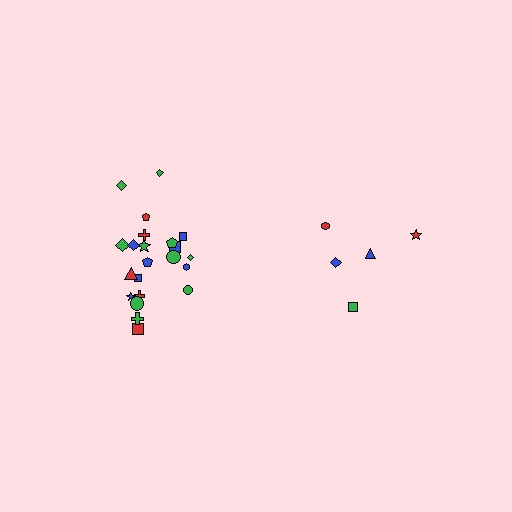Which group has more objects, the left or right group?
The left group.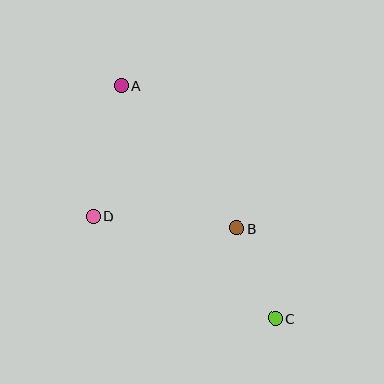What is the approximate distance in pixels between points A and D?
The distance between A and D is approximately 134 pixels.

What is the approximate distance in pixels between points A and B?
The distance between A and B is approximately 183 pixels.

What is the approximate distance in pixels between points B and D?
The distance between B and D is approximately 144 pixels.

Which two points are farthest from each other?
Points A and C are farthest from each other.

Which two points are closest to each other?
Points B and C are closest to each other.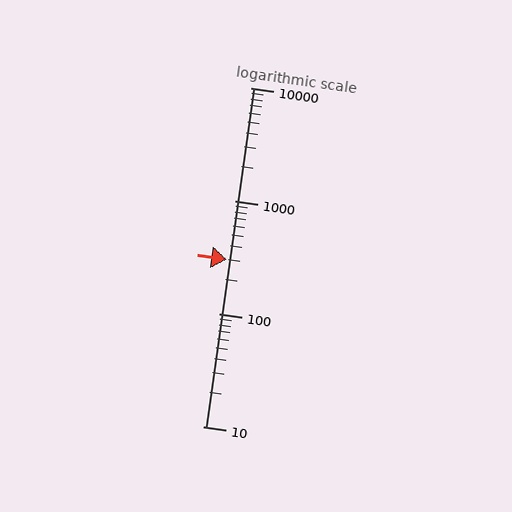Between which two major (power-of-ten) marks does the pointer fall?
The pointer is between 100 and 1000.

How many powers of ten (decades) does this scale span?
The scale spans 3 decades, from 10 to 10000.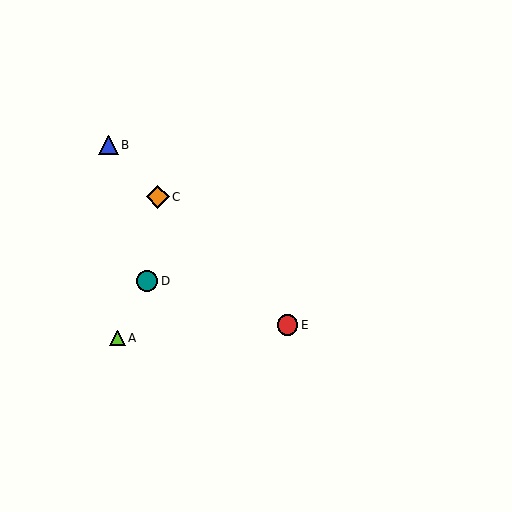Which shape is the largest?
The orange diamond (labeled C) is the largest.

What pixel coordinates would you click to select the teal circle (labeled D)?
Click at (147, 281) to select the teal circle D.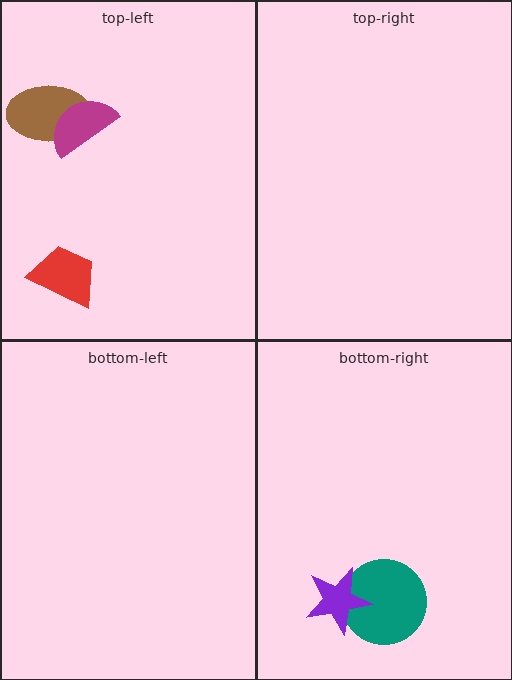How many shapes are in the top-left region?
3.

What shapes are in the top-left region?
The brown ellipse, the red trapezoid, the magenta semicircle.